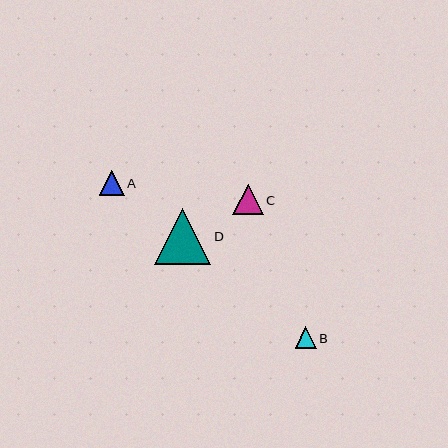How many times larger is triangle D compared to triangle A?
Triangle D is approximately 2.2 times the size of triangle A.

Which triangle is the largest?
Triangle D is the largest with a size of approximately 56 pixels.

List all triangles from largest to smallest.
From largest to smallest: D, C, A, B.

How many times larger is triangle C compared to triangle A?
Triangle C is approximately 1.2 times the size of triangle A.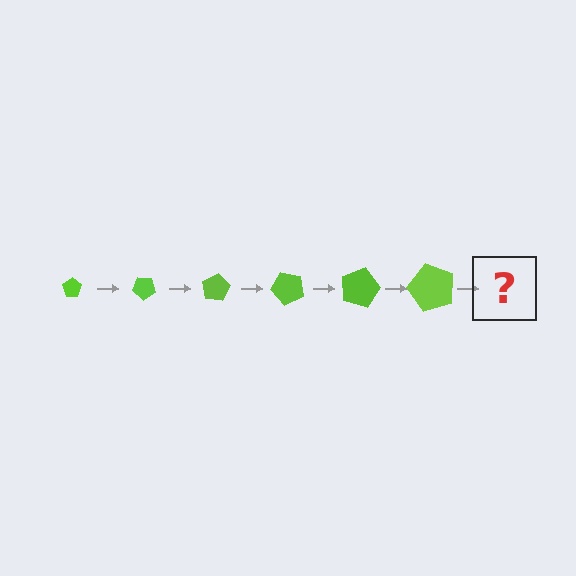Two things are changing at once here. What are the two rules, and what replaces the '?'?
The two rules are that the pentagon grows larger each step and it rotates 40 degrees each step. The '?' should be a pentagon, larger than the previous one and rotated 240 degrees from the start.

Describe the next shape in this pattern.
It should be a pentagon, larger than the previous one and rotated 240 degrees from the start.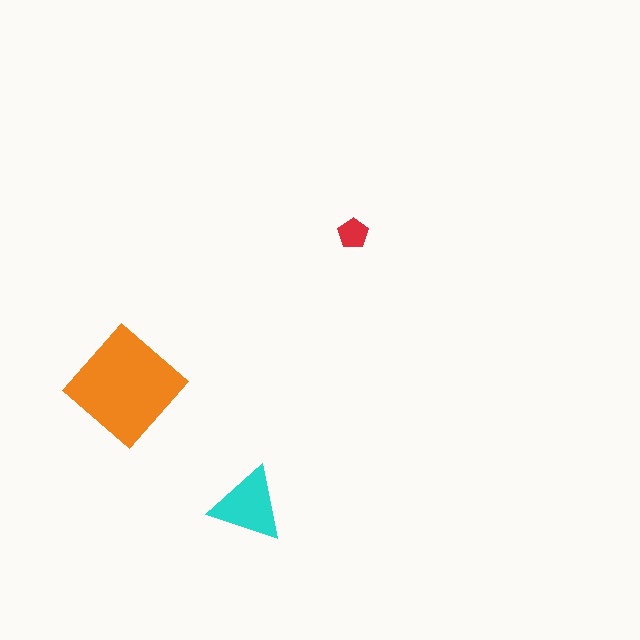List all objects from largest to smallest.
The orange diamond, the cyan triangle, the red pentagon.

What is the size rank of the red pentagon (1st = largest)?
3rd.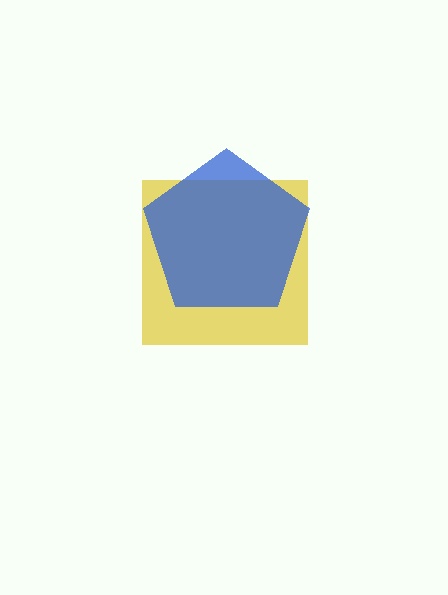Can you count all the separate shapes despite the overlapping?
Yes, there are 2 separate shapes.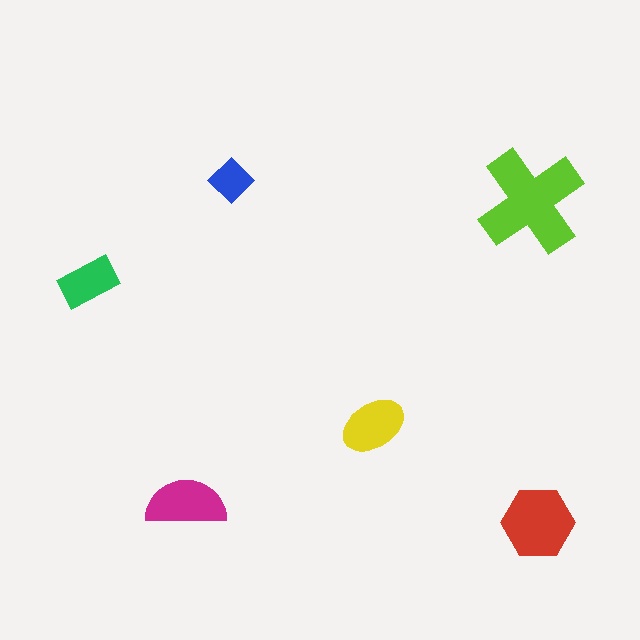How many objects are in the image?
There are 6 objects in the image.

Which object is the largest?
The lime cross.